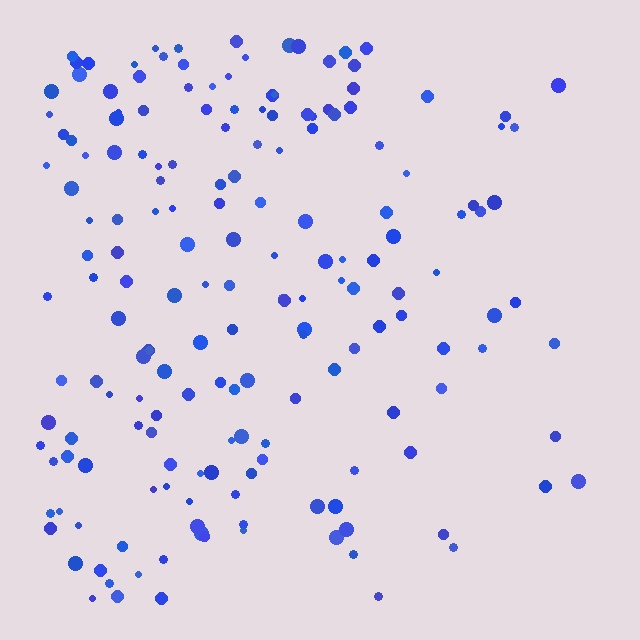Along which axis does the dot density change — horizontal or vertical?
Horizontal.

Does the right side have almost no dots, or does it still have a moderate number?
Still a moderate number, just noticeably fewer than the left.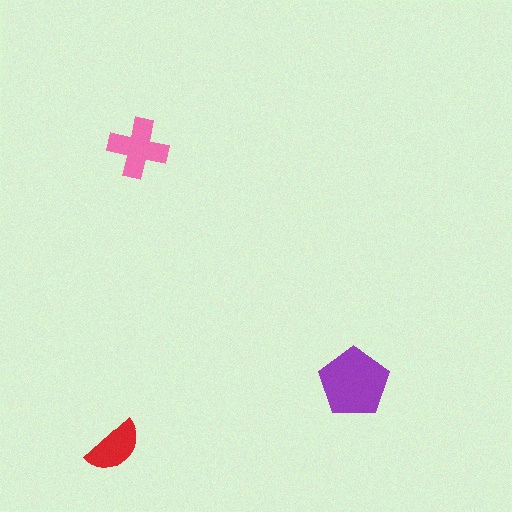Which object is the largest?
The purple pentagon.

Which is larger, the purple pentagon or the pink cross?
The purple pentagon.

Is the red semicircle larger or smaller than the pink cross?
Smaller.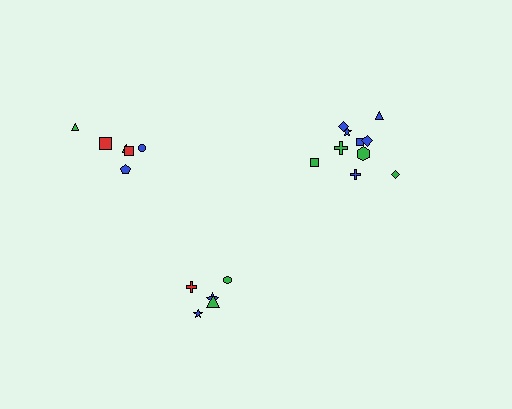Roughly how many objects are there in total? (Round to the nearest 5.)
Roughly 20 objects in total.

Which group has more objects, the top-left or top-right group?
The top-right group.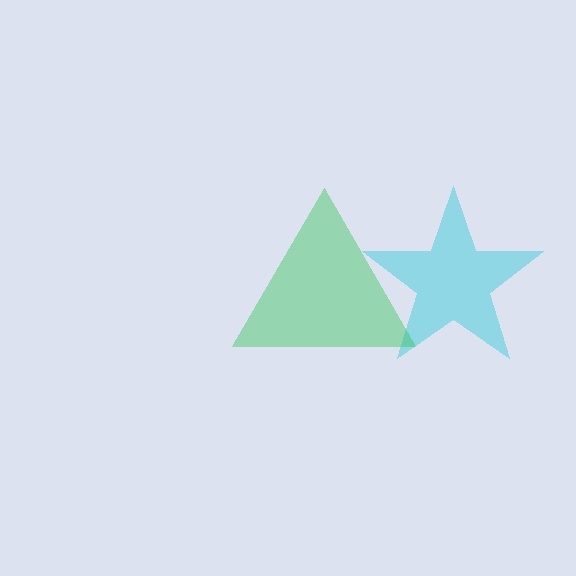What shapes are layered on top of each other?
The layered shapes are: a cyan star, a green triangle.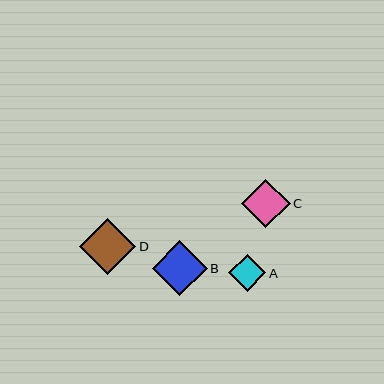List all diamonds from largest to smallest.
From largest to smallest: D, B, C, A.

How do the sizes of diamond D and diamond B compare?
Diamond D and diamond B are approximately the same size.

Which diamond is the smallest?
Diamond A is the smallest with a size of approximately 37 pixels.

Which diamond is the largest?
Diamond D is the largest with a size of approximately 56 pixels.